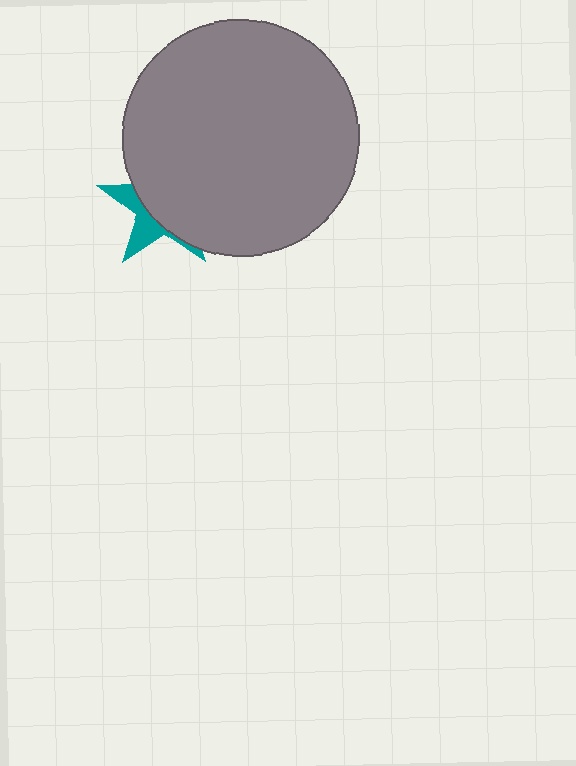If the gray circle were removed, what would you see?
You would see the complete teal star.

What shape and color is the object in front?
The object in front is a gray circle.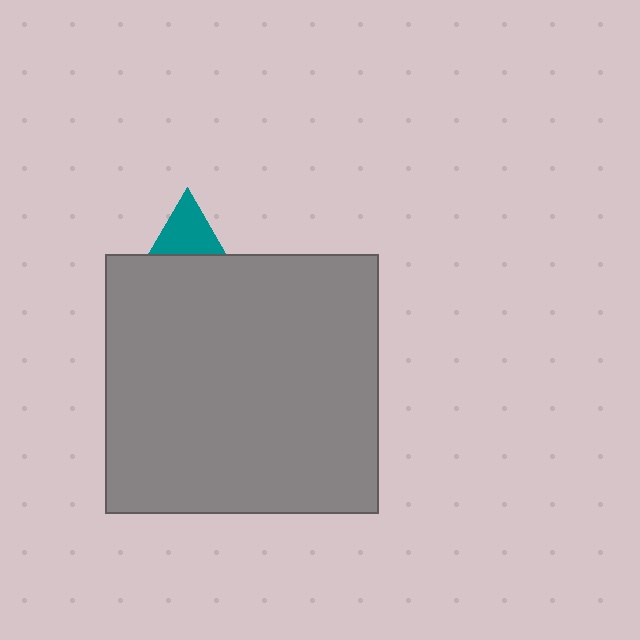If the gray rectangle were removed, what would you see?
You would see the complete teal triangle.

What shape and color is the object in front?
The object in front is a gray rectangle.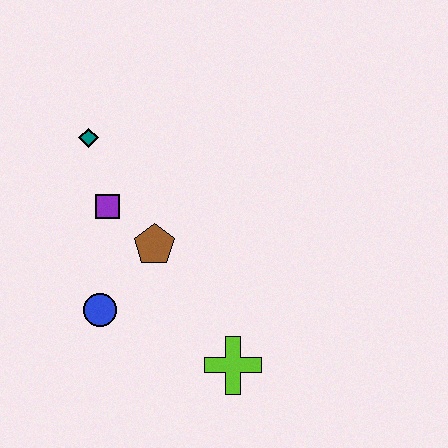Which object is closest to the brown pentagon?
The purple square is closest to the brown pentagon.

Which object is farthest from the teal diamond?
The lime cross is farthest from the teal diamond.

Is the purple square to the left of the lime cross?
Yes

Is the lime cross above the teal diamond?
No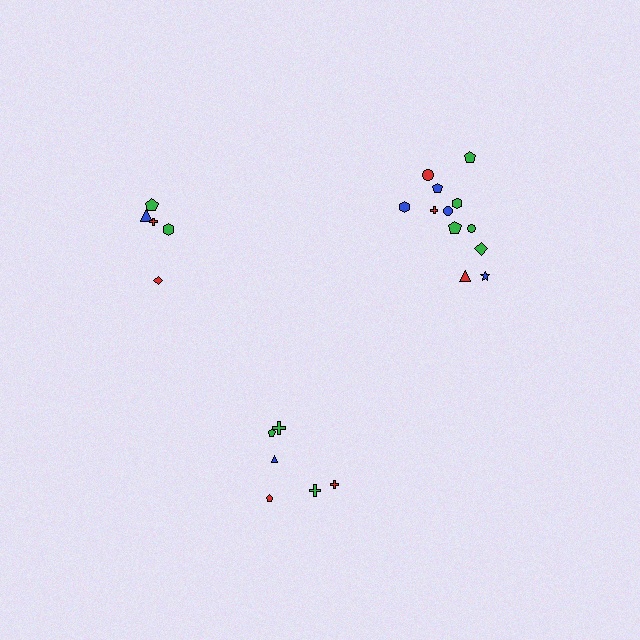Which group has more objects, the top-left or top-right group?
The top-right group.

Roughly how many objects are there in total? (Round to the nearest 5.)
Roughly 25 objects in total.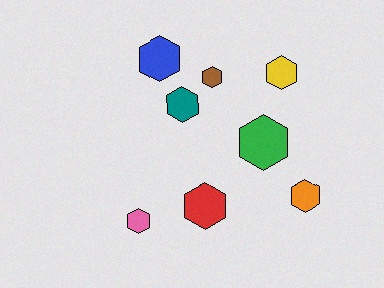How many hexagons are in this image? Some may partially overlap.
There are 8 hexagons.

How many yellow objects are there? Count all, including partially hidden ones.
There is 1 yellow object.